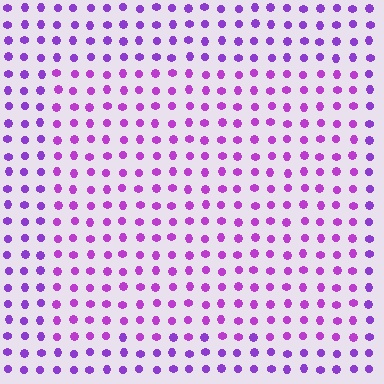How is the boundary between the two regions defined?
The boundary is defined purely by a slight shift in hue (about 19 degrees). Spacing, size, and orientation are identical on both sides.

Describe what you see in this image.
The image is filled with small purple elements in a uniform arrangement. A rectangle-shaped region is visible where the elements are tinted to a slightly different hue, forming a subtle color boundary.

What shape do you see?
I see a rectangle.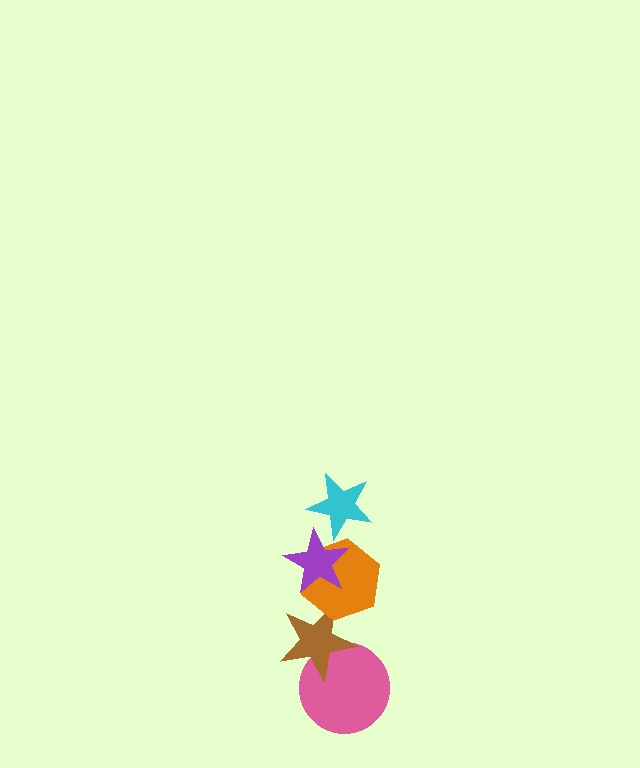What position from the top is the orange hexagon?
The orange hexagon is 3rd from the top.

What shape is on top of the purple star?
The cyan star is on top of the purple star.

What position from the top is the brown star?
The brown star is 4th from the top.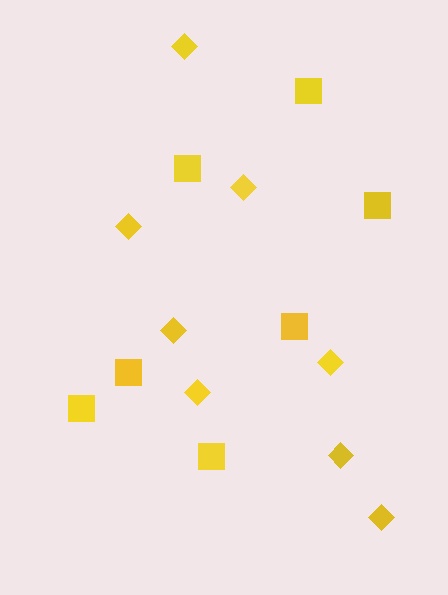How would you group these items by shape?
There are 2 groups: one group of squares (7) and one group of diamonds (8).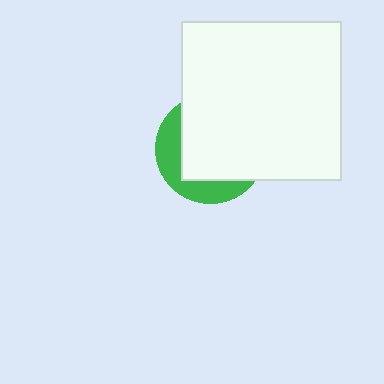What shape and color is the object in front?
The object in front is a white square.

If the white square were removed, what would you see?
You would see the complete green circle.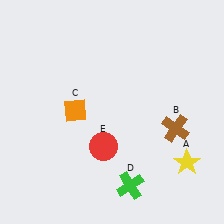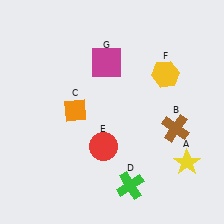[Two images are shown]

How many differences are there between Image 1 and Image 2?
There are 2 differences between the two images.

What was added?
A yellow hexagon (F), a magenta square (G) were added in Image 2.